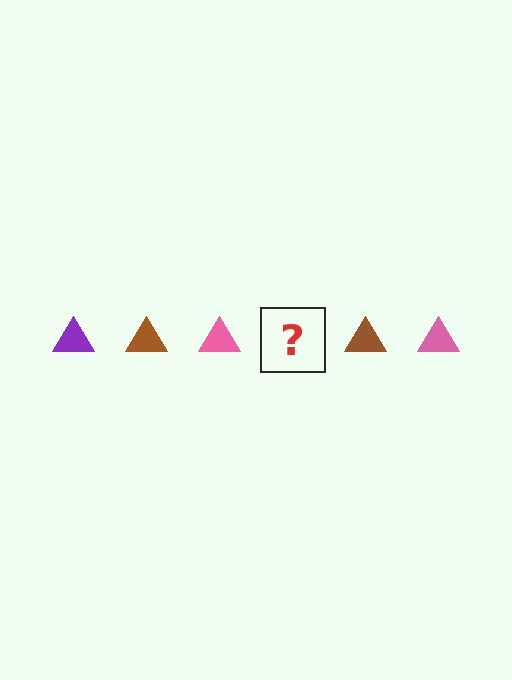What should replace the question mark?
The question mark should be replaced with a purple triangle.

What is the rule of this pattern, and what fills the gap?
The rule is that the pattern cycles through purple, brown, pink triangles. The gap should be filled with a purple triangle.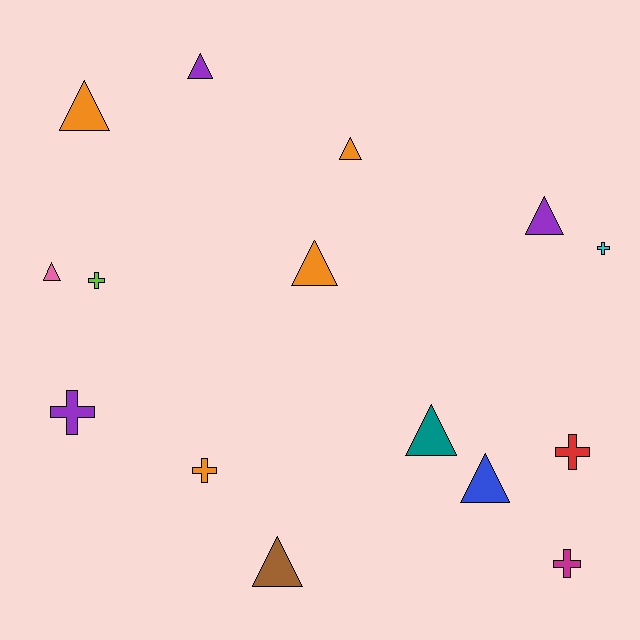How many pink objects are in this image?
There is 1 pink object.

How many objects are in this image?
There are 15 objects.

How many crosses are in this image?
There are 6 crosses.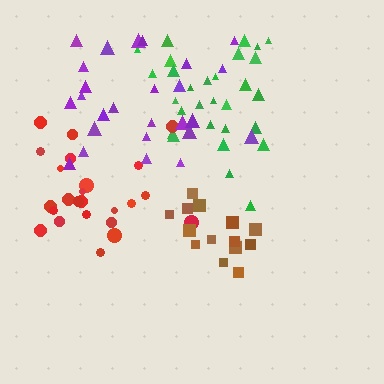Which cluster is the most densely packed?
Brown.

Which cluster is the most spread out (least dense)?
Purple.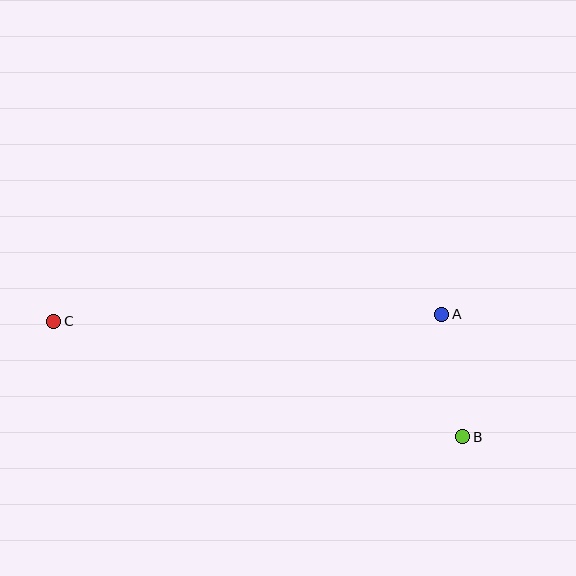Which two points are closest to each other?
Points A and B are closest to each other.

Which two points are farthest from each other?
Points B and C are farthest from each other.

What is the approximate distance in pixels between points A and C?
The distance between A and C is approximately 388 pixels.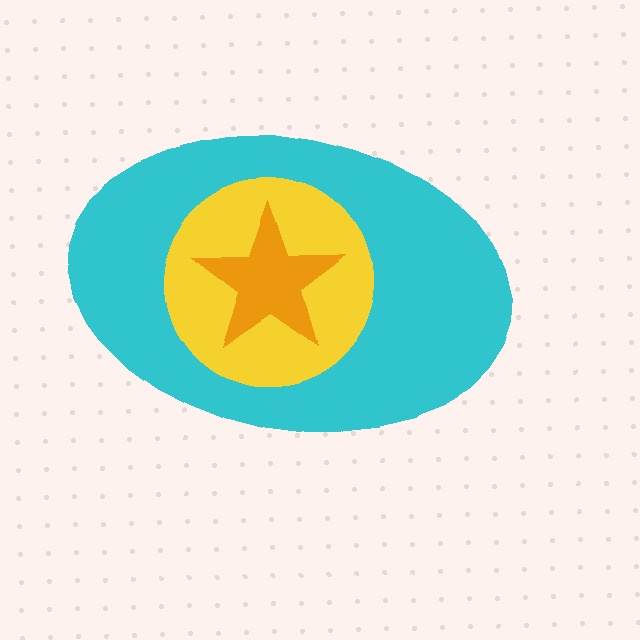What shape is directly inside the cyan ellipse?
The yellow circle.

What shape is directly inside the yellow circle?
The orange star.